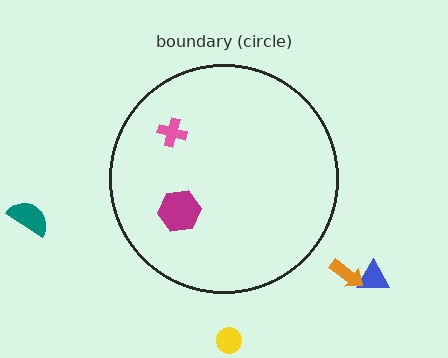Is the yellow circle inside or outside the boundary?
Outside.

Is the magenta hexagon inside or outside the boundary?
Inside.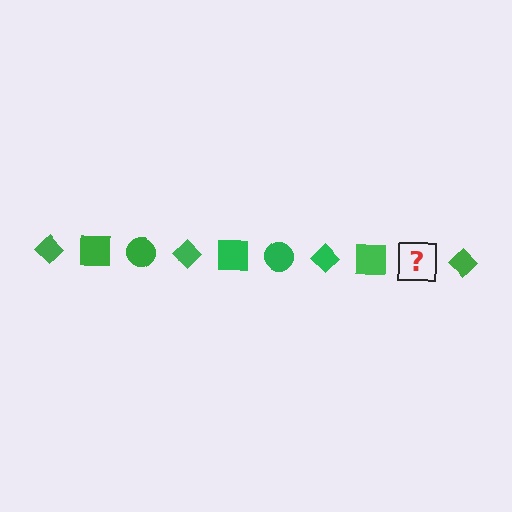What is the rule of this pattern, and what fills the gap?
The rule is that the pattern cycles through diamond, square, circle shapes in green. The gap should be filled with a green circle.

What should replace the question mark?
The question mark should be replaced with a green circle.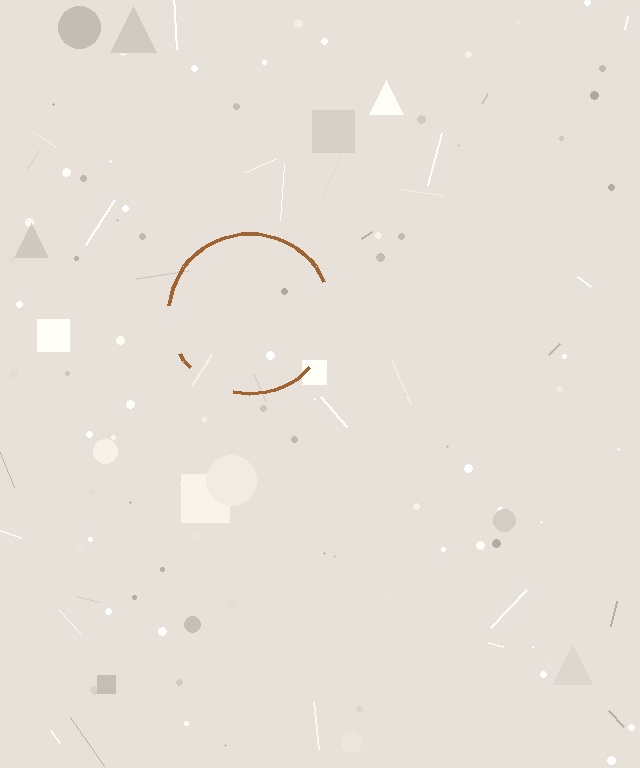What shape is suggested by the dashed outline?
The dashed outline suggests a circle.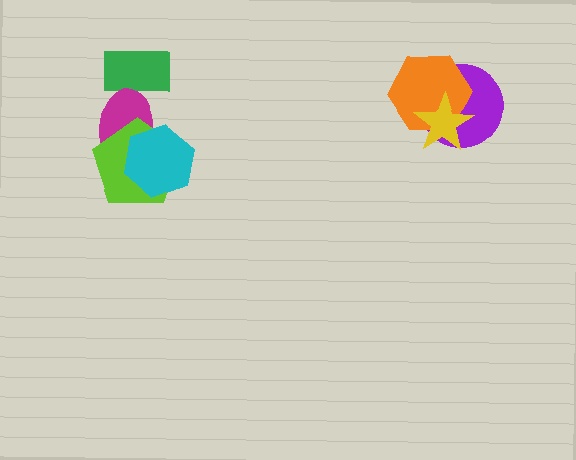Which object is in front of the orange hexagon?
The yellow star is in front of the orange hexagon.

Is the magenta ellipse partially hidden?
Yes, it is partially covered by another shape.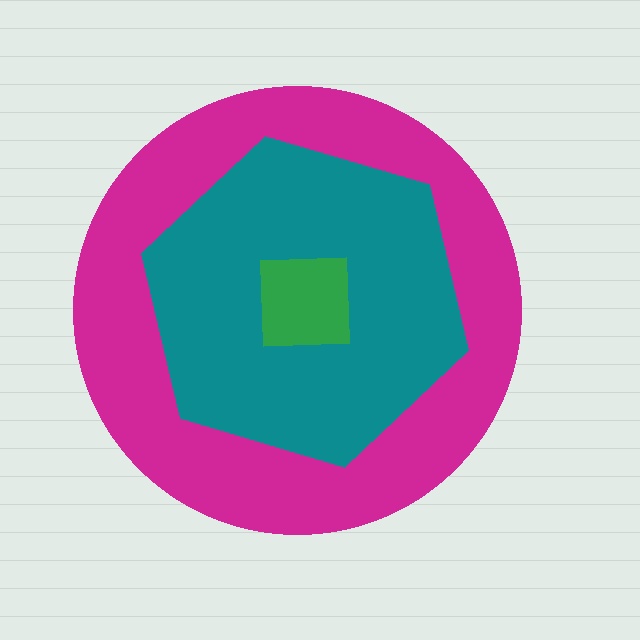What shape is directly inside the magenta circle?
The teal hexagon.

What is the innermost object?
The green square.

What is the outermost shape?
The magenta circle.